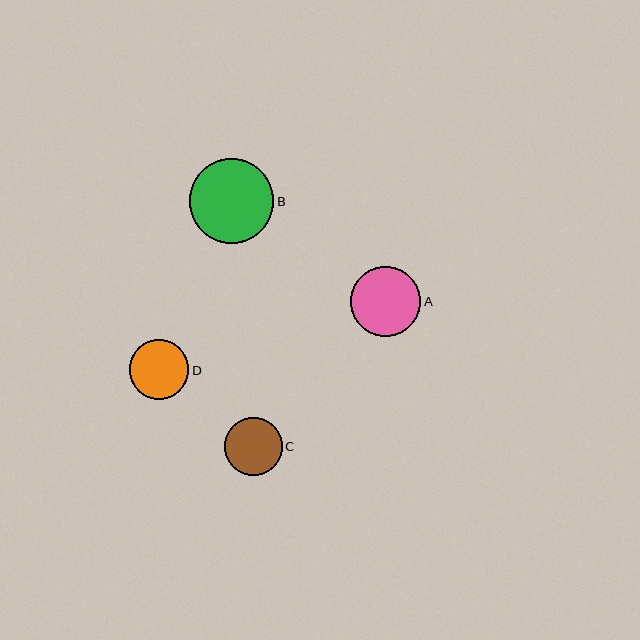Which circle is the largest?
Circle B is the largest with a size of approximately 85 pixels.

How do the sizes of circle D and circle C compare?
Circle D and circle C are approximately the same size.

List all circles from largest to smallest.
From largest to smallest: B, A, D, C.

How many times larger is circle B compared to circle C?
Circle B is approximately 1.5 times the size of circle C.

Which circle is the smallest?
Circle C is the smallest with a size of approximately 58 pixels.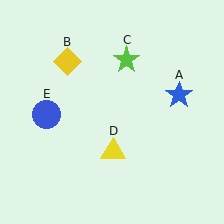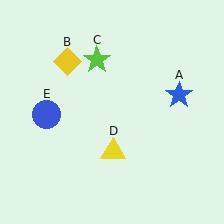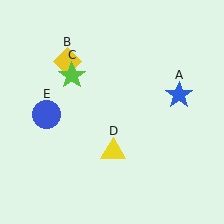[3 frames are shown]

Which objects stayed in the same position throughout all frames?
Blue star (object A) and yellow diamond (object B) and yellow triangle (object D) and blue circle (object E) remained stationary.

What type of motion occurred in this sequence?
The lime star (object C) rotated counterclockwise around the center of the scene.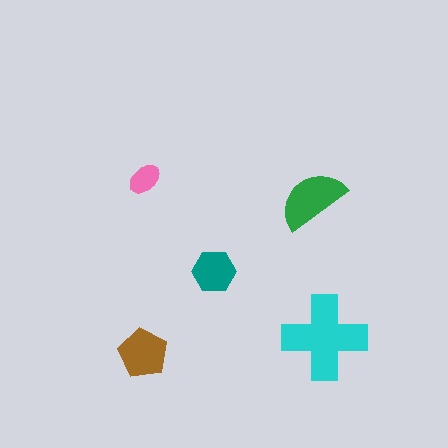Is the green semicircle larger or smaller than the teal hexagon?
Larger.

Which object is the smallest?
The pink ellipse.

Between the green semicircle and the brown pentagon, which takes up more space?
The green semicircle.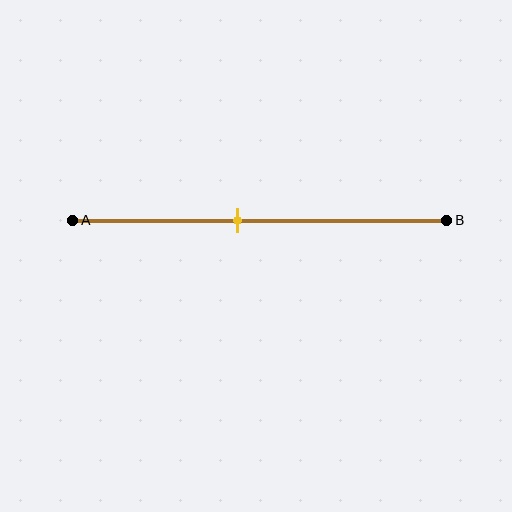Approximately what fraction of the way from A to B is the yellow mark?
The yellow mark is approximately 45% of the way from A to B.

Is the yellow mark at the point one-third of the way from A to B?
No, the mark is at about 45% from A, not at the 33% one-third point.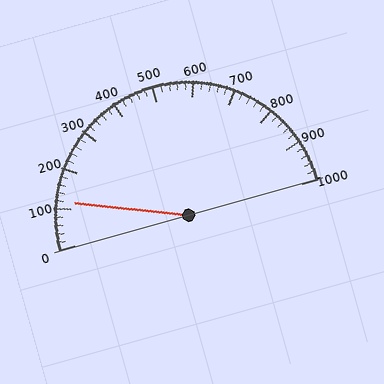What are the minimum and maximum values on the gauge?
The gauge ranges from 0 to 1000.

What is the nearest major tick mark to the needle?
The nearest major tick mark is 100.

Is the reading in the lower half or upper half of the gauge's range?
The reading is in the lower half of the range (0 to 1000).